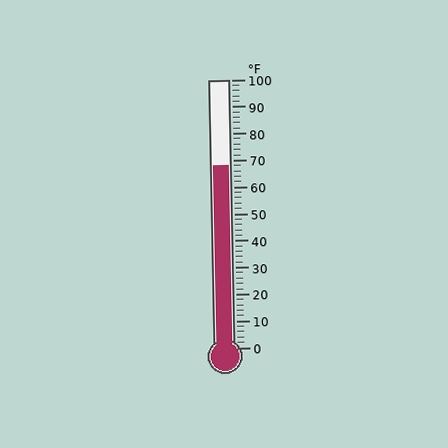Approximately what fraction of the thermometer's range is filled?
The thermometer is filled to approximately 70% of its range.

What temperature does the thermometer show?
The thermometer shows approximately 68°F.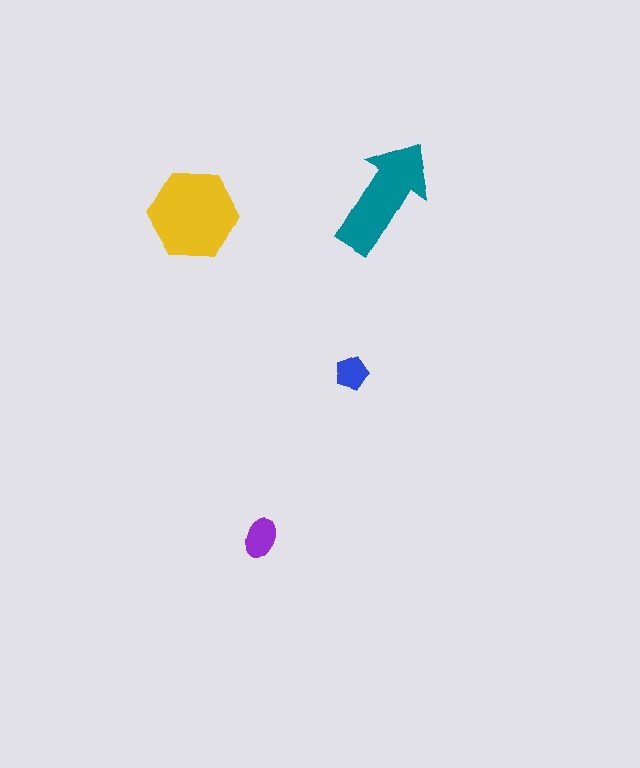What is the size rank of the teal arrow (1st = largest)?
2nd.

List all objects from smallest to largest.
The blue pentagon, the purple ellipse, the teal arrow, the yellow hexagon.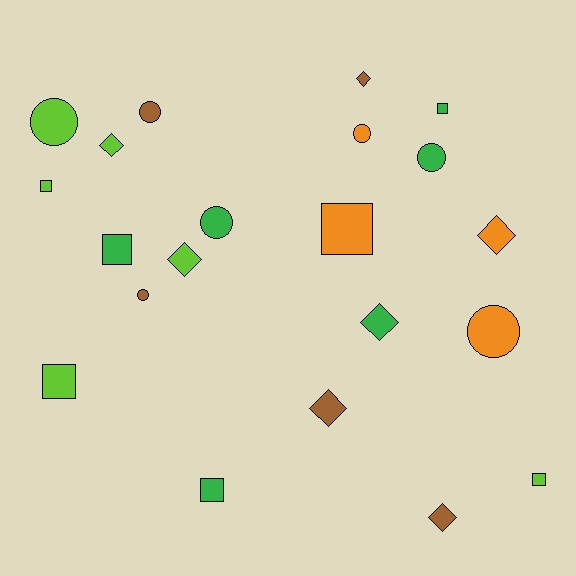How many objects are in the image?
There are 21 objects.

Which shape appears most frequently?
Square, with 7 objects.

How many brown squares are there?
There are no brown squares.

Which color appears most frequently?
Green, with 6 objects.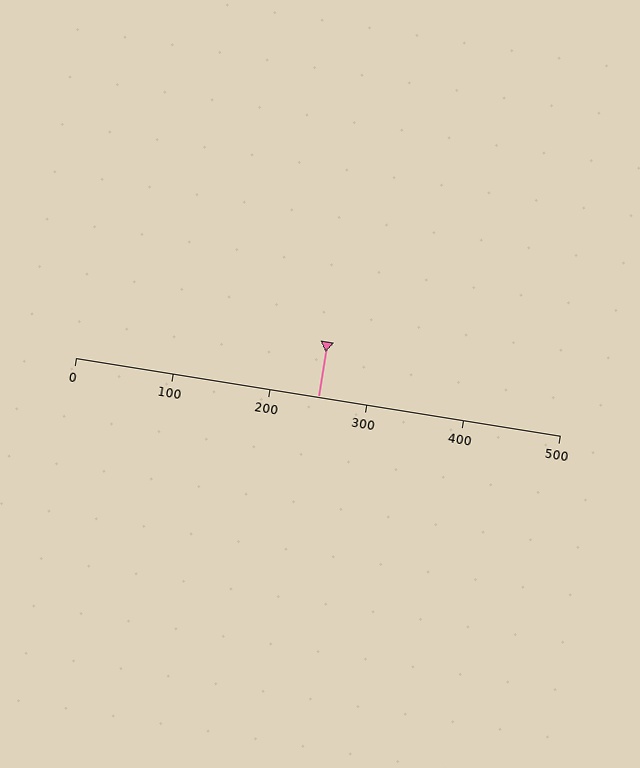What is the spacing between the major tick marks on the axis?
The major ticks are spaced 100 apart.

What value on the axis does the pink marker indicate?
The marker indicates approximately 250.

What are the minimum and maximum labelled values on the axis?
The axis runs from 0 to 500.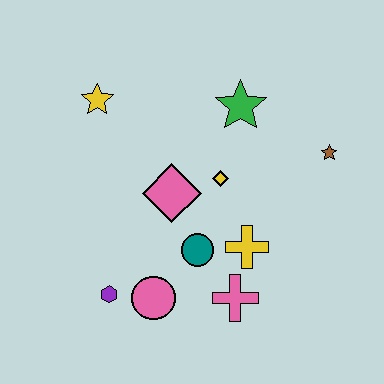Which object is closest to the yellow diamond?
The pink diamond is closest to the yellow diamond.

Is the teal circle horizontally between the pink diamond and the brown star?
Yes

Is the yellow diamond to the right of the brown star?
No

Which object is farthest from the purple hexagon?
The brown star is farthest from the purple hexagon.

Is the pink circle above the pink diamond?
No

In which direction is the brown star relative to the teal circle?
The brown star is to the right of the teal circle.